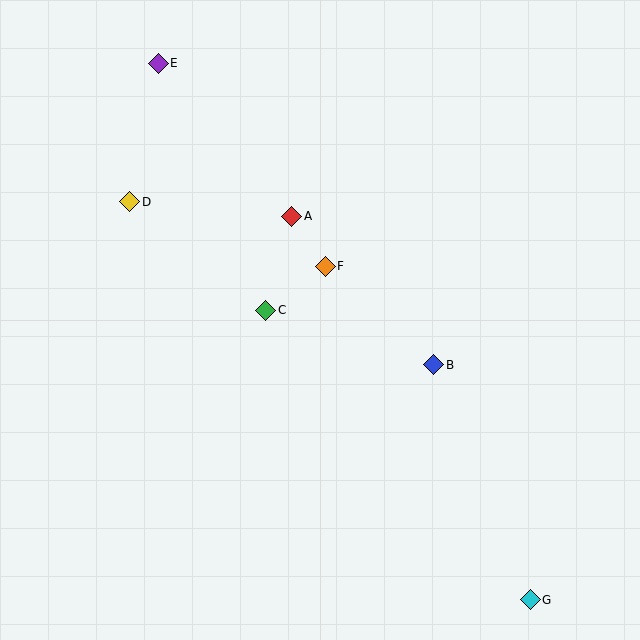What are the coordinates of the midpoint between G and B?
The midpoint between G and B is at (482, 482).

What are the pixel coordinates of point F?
Point F is at (325, 266).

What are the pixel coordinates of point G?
Point G is at (530, 600).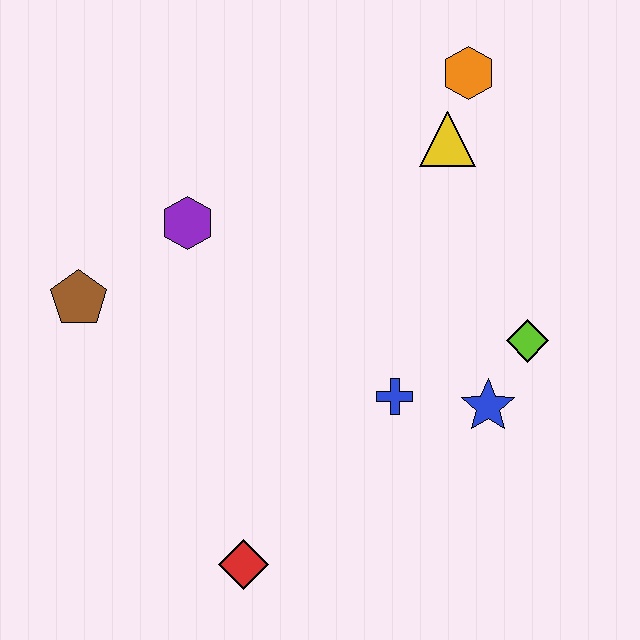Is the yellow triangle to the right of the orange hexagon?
No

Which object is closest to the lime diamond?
The blue star is closest to the lime diamond.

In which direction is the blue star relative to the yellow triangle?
The blue star is below the yellow triangle.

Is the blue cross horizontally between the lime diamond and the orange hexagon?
No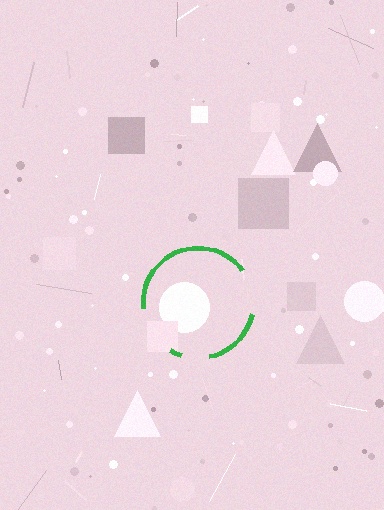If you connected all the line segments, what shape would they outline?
They would outline a circle.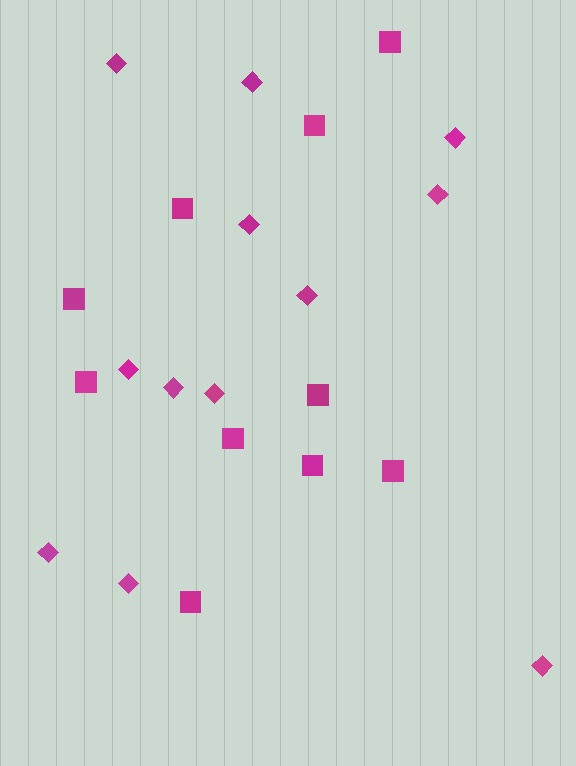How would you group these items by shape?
There are 2 groups: one group of squares (10) and one group of diamonds (12).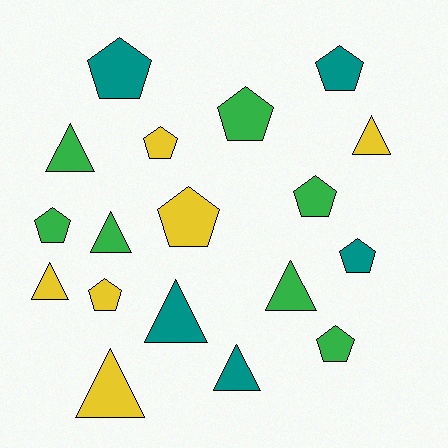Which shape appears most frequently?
Pentagon, with 10 objects.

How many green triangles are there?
There are 3 green triangles.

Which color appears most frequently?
Green, with 7 objects.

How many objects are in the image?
There are 18 objects.